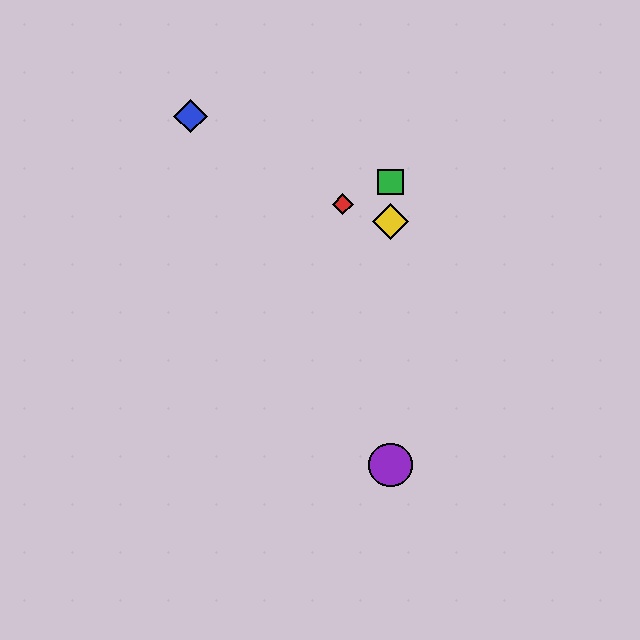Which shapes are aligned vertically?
The green square, the yellow diamond, the purple circle are aligned vertically.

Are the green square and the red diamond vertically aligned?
No, the green square is at x≈390 and the red diamond is at x≈343.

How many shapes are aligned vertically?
3 shapes (the green square, the yellow diamond, the purple circle) are aligned vertically.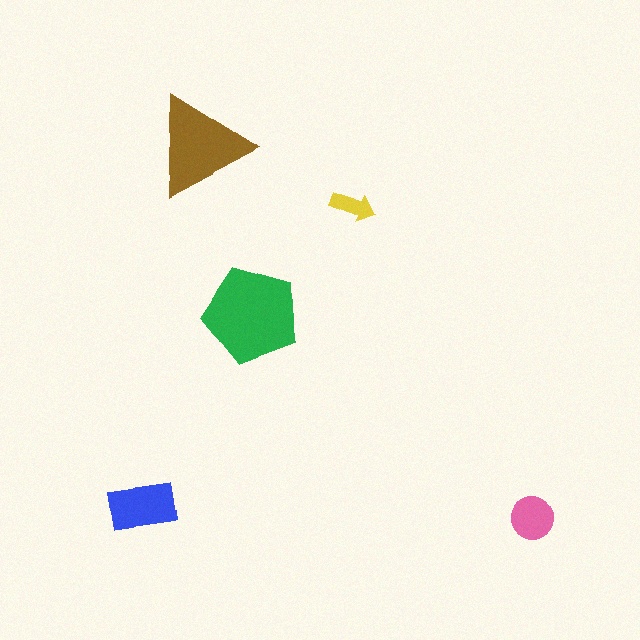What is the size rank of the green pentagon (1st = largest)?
1st.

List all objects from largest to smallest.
The green pentagon, the brown triangle, the blue rectangle, the pink circle, the yellow arrow.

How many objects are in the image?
There are 5 objects in the image.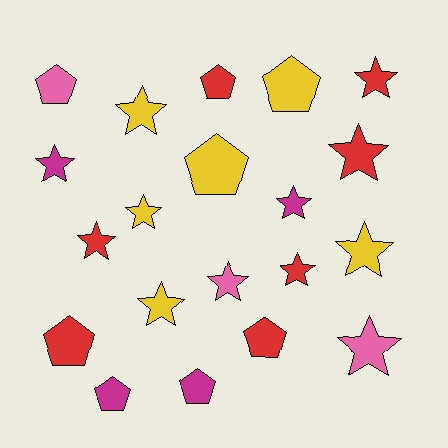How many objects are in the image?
There are 20 objects.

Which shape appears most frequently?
Star, with 12 objects.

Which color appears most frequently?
Red, with 7 objects.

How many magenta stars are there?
There are 2 magenta stars.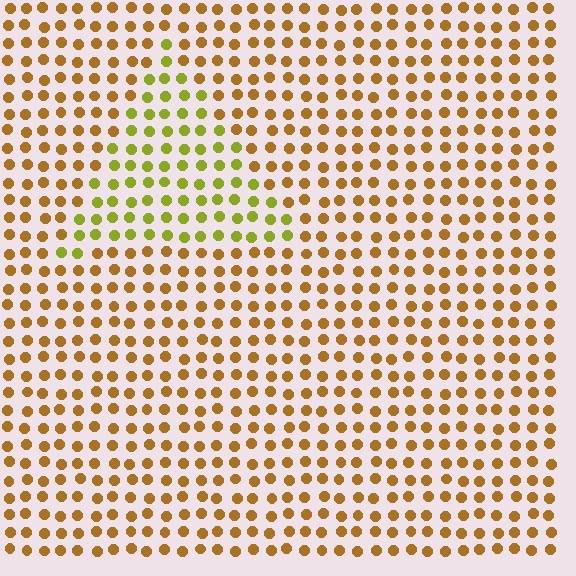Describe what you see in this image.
The image is filled with small brown elements in a uniform arrangement. A triangle-shaped region is visible where the elements are tinted to a slightly different hue, forming a subtle color boundary.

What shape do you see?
I see a triangle.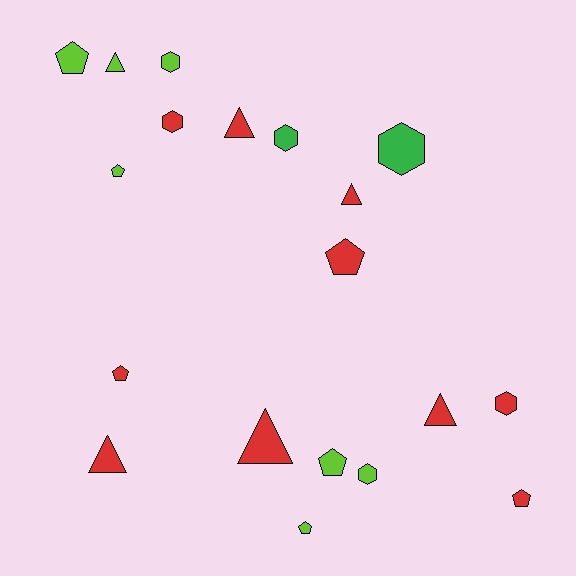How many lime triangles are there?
There is 1 lime triangle.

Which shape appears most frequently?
Pentagon, with 7 objects.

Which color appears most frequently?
Red, with 10 objects.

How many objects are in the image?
There are 19 objects.